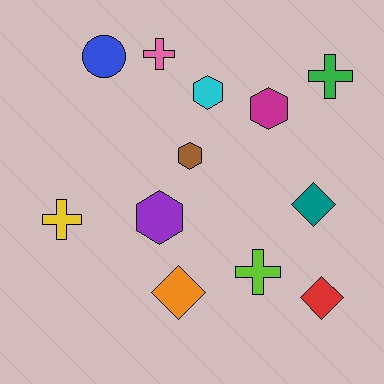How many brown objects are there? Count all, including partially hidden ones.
There is 1 brown object.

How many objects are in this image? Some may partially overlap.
There are 12 objects.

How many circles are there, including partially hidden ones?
There is 1 circle.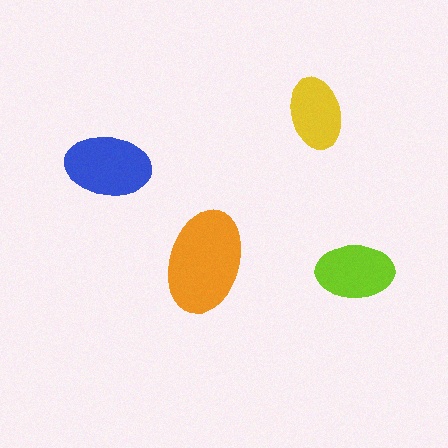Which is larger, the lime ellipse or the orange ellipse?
The orange one.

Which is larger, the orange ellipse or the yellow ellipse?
The orange one.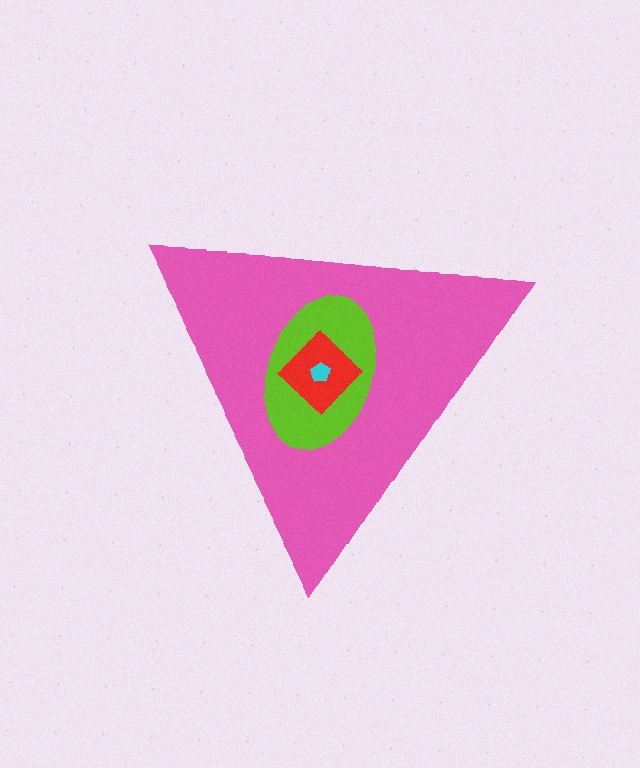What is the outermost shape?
The pink triangle.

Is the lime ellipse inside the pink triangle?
Yes.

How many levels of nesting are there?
4.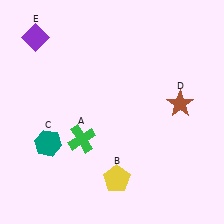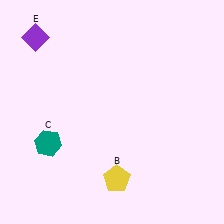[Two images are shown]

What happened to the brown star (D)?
The brown star (D) was removed in Image 2. It was in the top-right area of Image 1.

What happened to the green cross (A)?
The green cross (A) was removed in Image 2. It was in the bottom-left area of Image 1.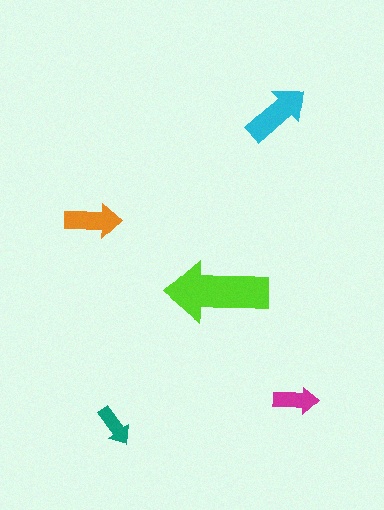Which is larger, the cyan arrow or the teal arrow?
The cyan one.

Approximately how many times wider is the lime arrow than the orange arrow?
About 2 times wider.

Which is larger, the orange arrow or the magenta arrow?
The orange one.